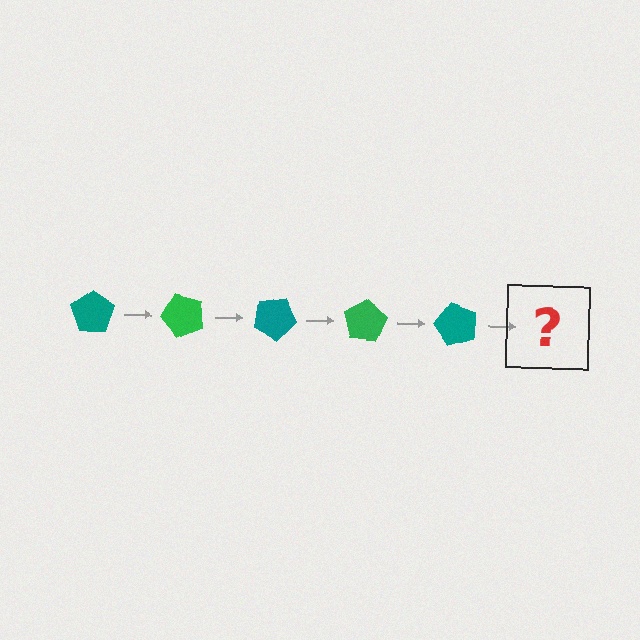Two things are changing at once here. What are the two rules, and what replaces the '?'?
The two rules are that it rotates 50 degrees each step and the color cycles through teal and green. The '?' should be a green pentagon, rotated 250 degrees from the start.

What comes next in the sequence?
The next element should be a green pentagon, rotated 250 degrees from the start.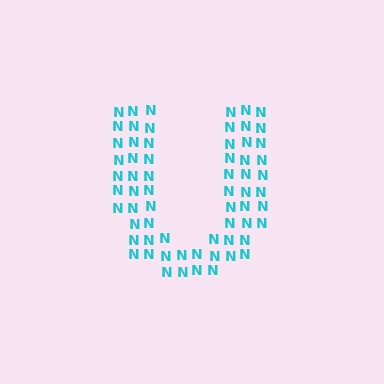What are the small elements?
The small elements are letter N's.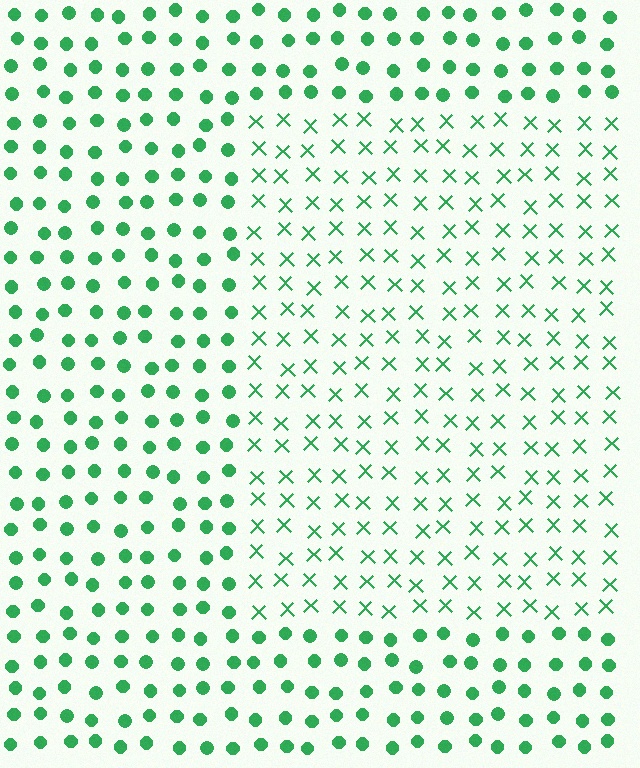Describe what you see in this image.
The image is filled with small green elements arranged in a uniform grid. A rectangle-shaped region contains X marks, while the surrounding area contains circles. The boundary is defined purely by the change in element shape.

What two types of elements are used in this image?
The image uses X marks inside the rectangle region and circles outside it.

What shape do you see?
I see a rectangle.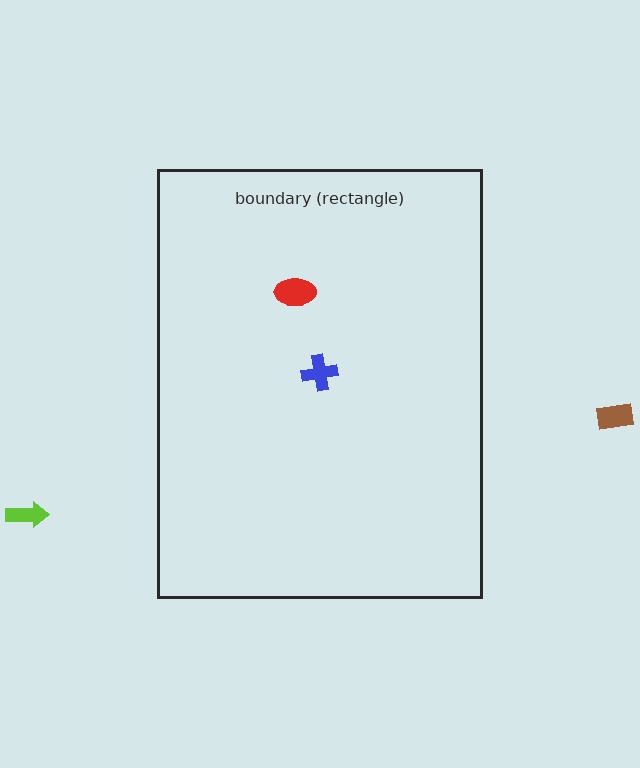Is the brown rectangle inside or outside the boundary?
Outside.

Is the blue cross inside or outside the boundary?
Inside.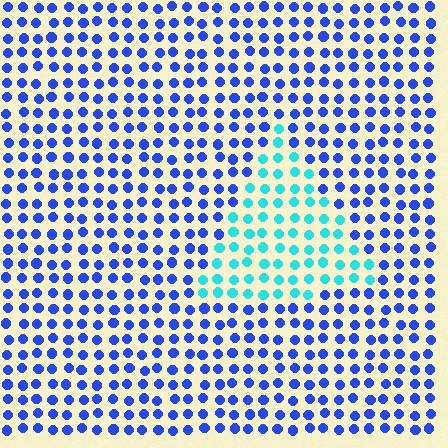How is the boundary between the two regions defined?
The boundary is defined purely by a slight shift in hue (about 50 degrees). Spacing, size, and orientation are identical on both sides.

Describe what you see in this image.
The image is filled with small blue elements in a uniform arrangement. A triangle-shaped region is visible where the elements are tinted to a slightly different hue, forming a subtle color boundary.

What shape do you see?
I see a triangle.